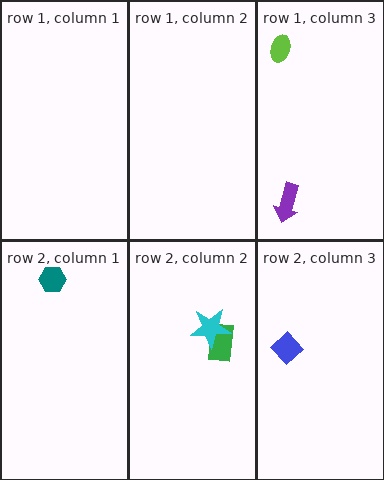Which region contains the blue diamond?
The row 2, column 3 region.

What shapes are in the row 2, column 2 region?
The green rectangle, the cyan star.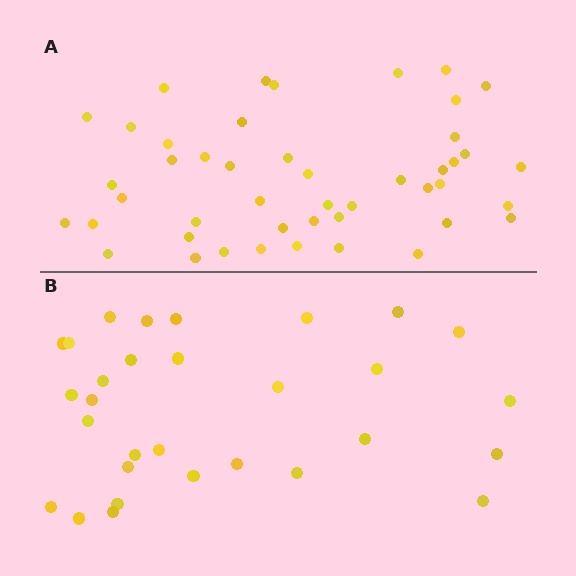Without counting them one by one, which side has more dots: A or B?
Region A (the top region) has more dots.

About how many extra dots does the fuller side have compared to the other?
Region A has approximately 15 more dots than region B.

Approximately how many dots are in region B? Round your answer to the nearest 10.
About 30 dots.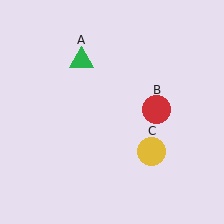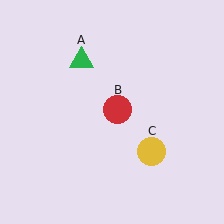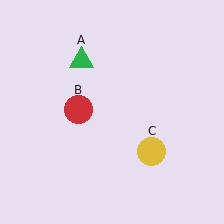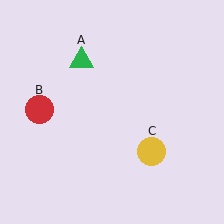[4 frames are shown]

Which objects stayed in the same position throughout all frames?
Green triangle (object A) and yellow circle (object C) remained stationary.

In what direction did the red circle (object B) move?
The red circle (object B) moved left.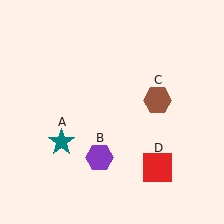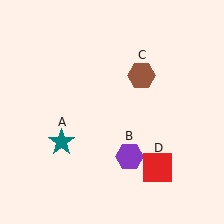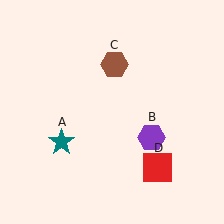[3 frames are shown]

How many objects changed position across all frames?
2 objects changed position: purple hexagon (object B), brown hexagon (object C).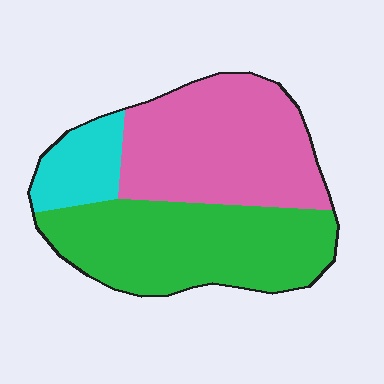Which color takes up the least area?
Cyan, at roughly 15%.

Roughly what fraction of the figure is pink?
Pink takes up about two fifths (2/5) of the figure.